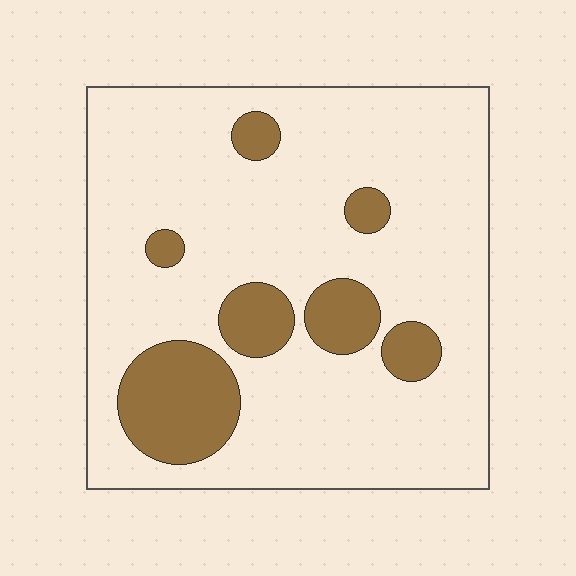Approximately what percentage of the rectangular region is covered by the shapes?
Approximately 20%.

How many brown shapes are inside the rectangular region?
7.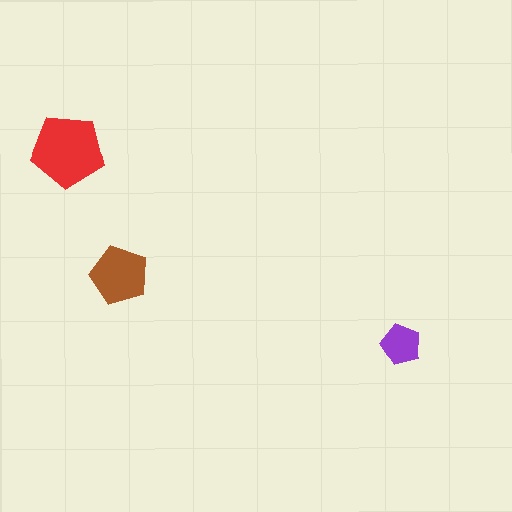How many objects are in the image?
There are 3 objects in the image.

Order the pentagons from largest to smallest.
the red one, the brown one, the purple one.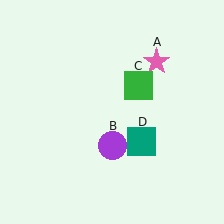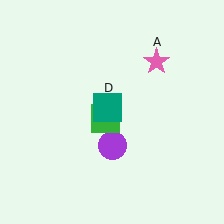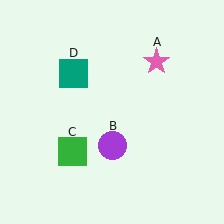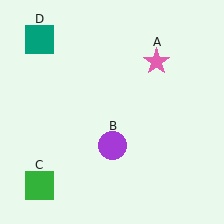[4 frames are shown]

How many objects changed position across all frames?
2 objects changed position: green square (object C), teal square (object D).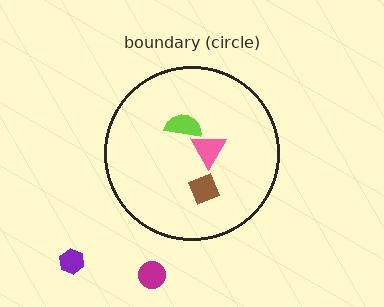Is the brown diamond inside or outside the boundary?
Inside.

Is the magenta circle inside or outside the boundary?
Outside.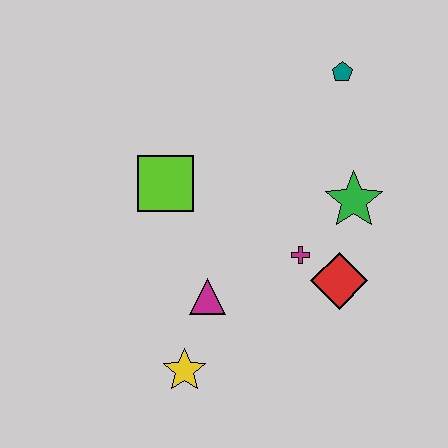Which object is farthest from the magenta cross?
The teal pentagon is farthest from the magenta cross.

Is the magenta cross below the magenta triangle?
No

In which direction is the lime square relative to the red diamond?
The lime square is to the left of the red diamond.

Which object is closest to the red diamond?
The magenta cross is closest to the red diamond.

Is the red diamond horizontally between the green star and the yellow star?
Yes